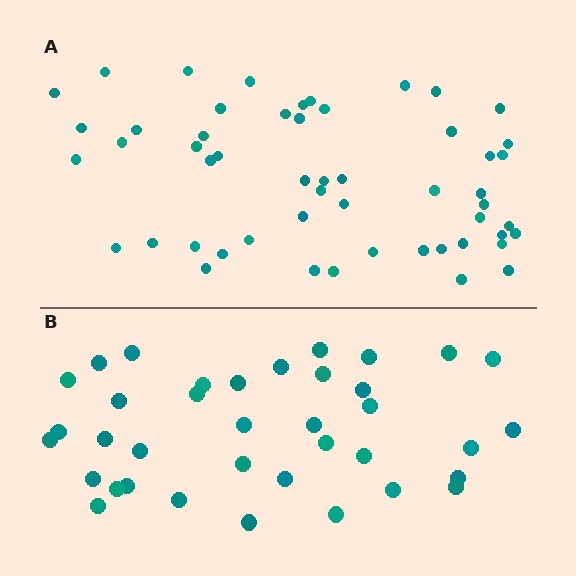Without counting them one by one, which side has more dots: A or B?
Region A (the top region) has more dots.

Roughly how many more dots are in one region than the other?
Region A has approximately 15 more dots than region B.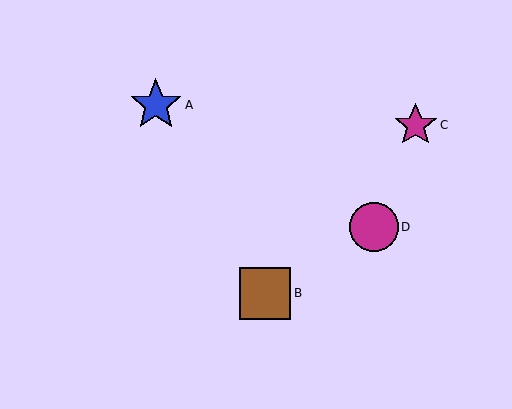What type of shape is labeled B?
Shape B is a brown square.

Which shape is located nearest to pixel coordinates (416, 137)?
The magenta star (labeled C) at (416, 125) is nearest to that location.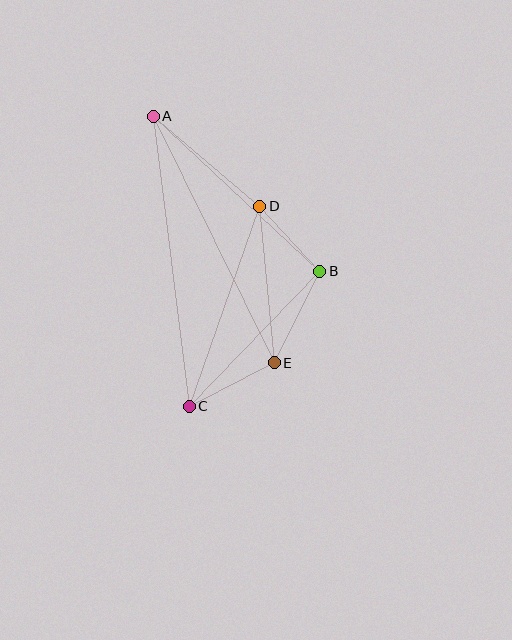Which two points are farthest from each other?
Points A and C are farthest from each other.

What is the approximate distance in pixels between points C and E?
The distance between C and E is approximately 95 pixels.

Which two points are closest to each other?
Points B and D are closest to each other.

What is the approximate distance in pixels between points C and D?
The distance between C and D is approximately 212 pixels.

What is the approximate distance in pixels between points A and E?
The distance between A and E is approximately 275 pixels.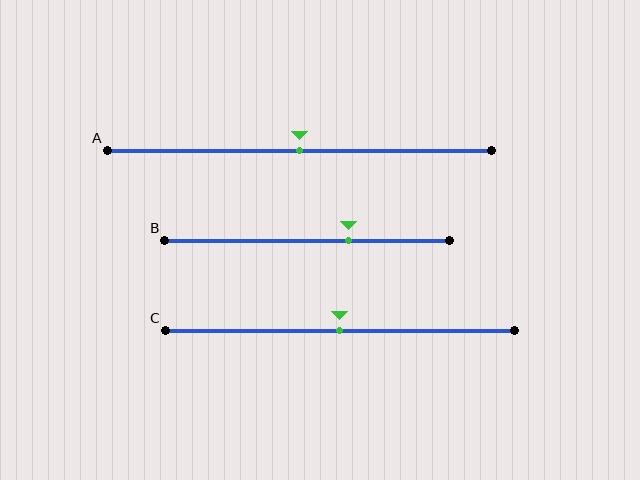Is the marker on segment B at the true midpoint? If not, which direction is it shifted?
No, the marker on segment B is shifted to the right by about 15% of the segment length.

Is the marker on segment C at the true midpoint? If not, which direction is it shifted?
Yes, the marker on segment C is at the true midpoint.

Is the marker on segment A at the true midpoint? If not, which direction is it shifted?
Yes, the marker on segment A is at the true midpoint.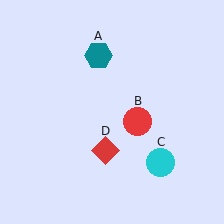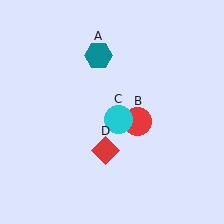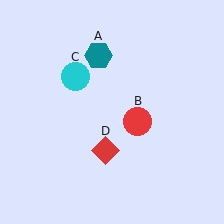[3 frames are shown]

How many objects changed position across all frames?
1 object changed position: cyan circle (object C).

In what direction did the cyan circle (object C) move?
The cyan circle (object C) moved up and to the left.